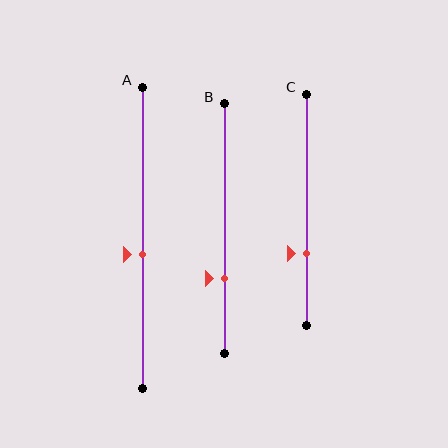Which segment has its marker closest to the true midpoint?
Segment A has its marker closest to the true midpoint.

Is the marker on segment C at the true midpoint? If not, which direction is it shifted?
No, the marker on segment C is shifted downward by about 19% of the segment length.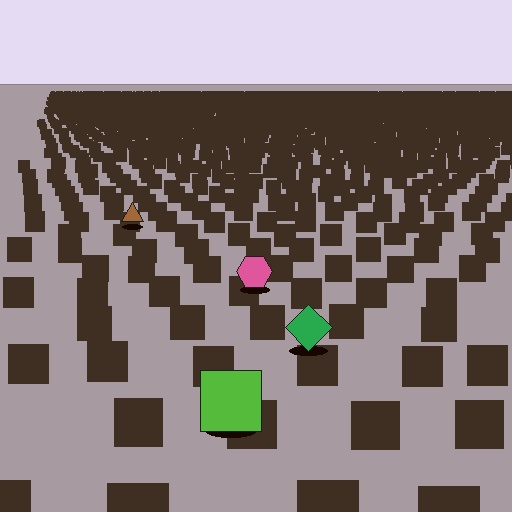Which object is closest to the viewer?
The lime square is closest. The texture marks near it are larger and more spread out.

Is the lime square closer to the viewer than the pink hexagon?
Yes. The lime square is closer — you can tell from the texture gradient: the ground texture is coarser near it.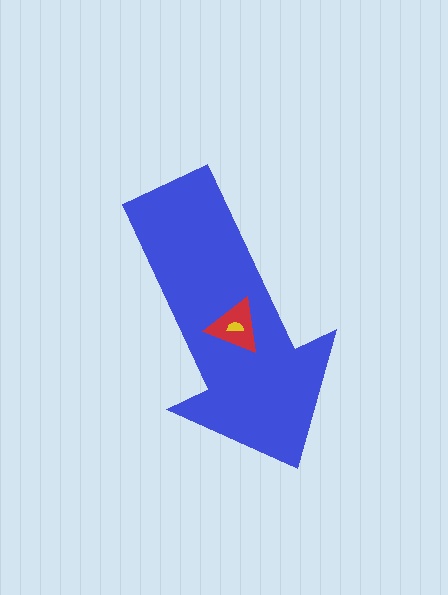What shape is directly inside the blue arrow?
The red triangle.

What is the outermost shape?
The blue arrow.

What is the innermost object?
The yellow semicircle.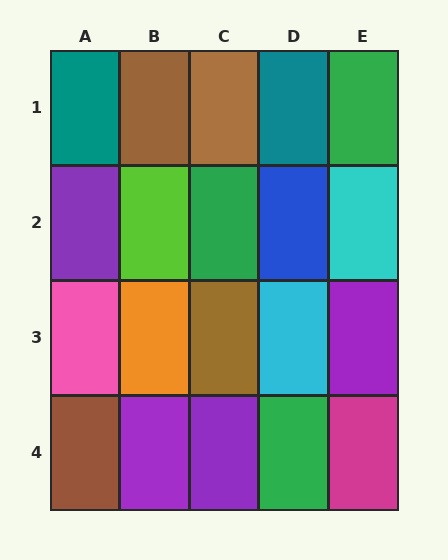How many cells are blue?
1 cell is blue.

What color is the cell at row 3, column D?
Cyan.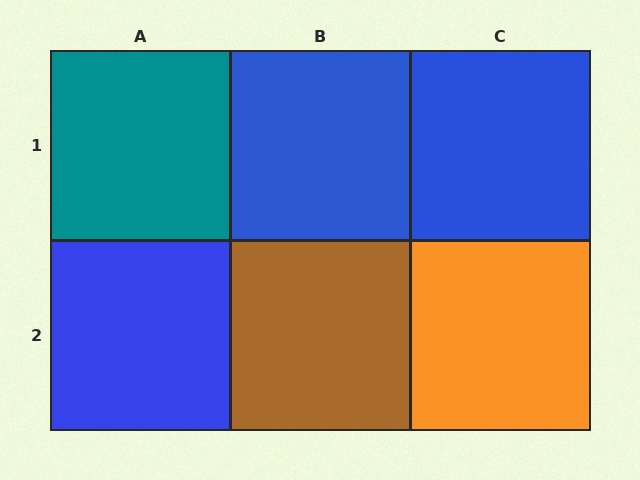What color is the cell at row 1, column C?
Blue.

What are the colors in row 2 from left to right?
Blue, brown, orange.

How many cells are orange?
1 cell is orange.